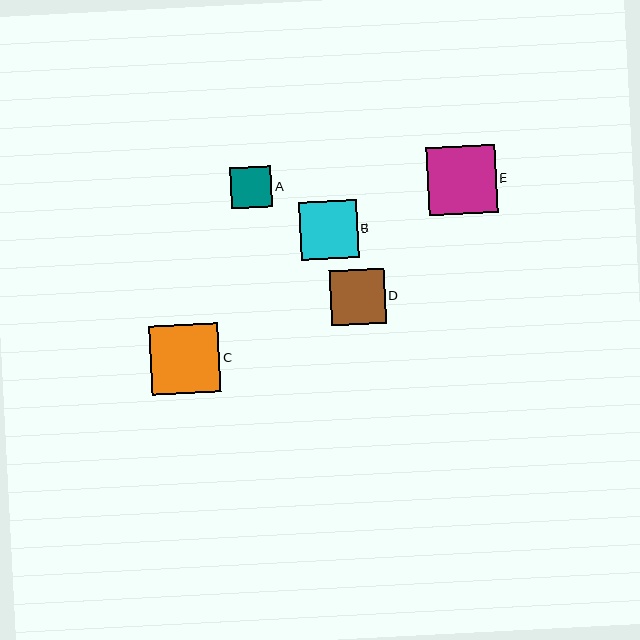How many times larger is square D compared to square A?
Square D is approximately 1.4 times the size of square A.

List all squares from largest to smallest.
From largest to smallest: C, E, B, D, A.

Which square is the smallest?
Square A is the smallest with a size of approximately 41 pixels.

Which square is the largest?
Square C is the largest with a size of approximately 69 pixels.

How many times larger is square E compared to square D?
Square E is approximately 1.2 times the size of square D.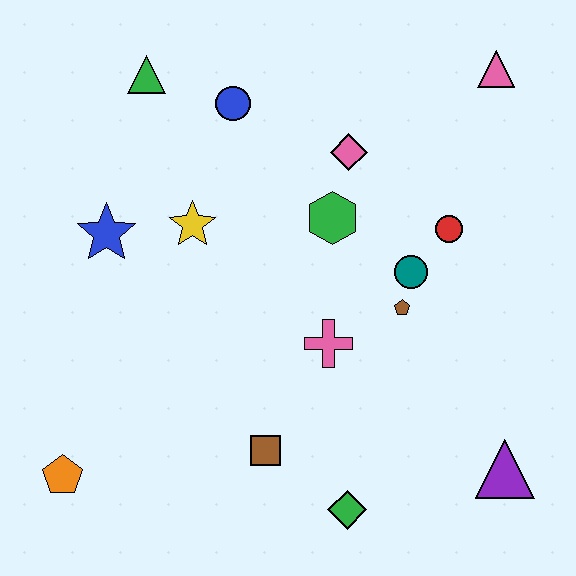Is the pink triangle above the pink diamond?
Yes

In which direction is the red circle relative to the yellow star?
The red circle is to the right of the yellow star.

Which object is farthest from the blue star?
The purple triangle is farthest from the blue star.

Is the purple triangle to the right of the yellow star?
Yes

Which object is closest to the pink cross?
The brown pentagon is closest to the pink cross.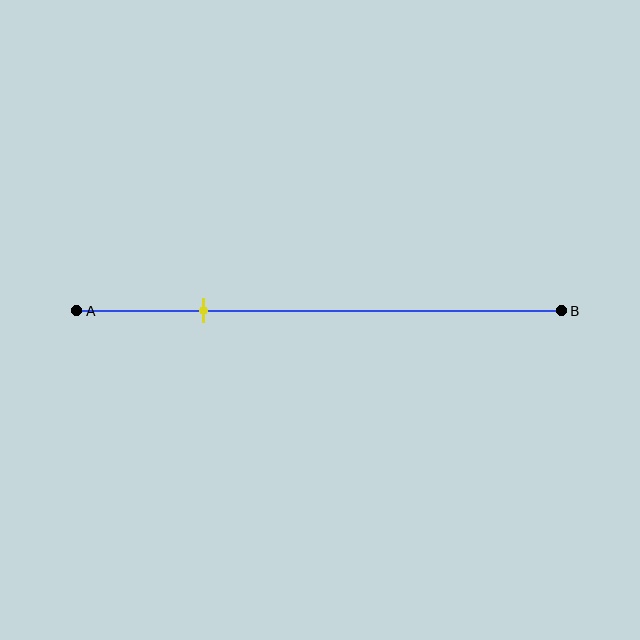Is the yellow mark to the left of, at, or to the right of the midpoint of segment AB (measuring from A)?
The yellow mark is to the left of the midpoint of segment AB.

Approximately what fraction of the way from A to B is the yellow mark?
The yellow mark is approximately 25% of the way from A to B.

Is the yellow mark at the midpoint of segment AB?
No, the mark is at about 25% from A, not at the 50% midpoint.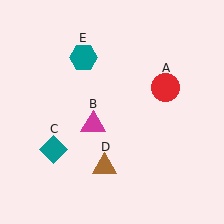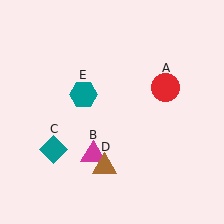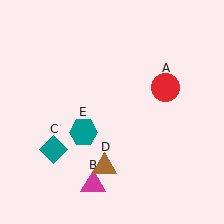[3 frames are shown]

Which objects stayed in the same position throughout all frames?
Red circle (object A) and teal diamond (object C) and brown triangle (object D) remained stationary.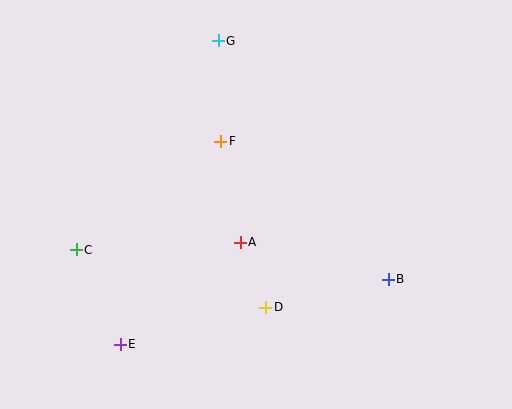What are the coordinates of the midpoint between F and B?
The midpoint between F and B is at (305, 210).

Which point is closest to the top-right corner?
Point G is closest to the top-right corner.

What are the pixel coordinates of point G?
Point G is at (218, 41).